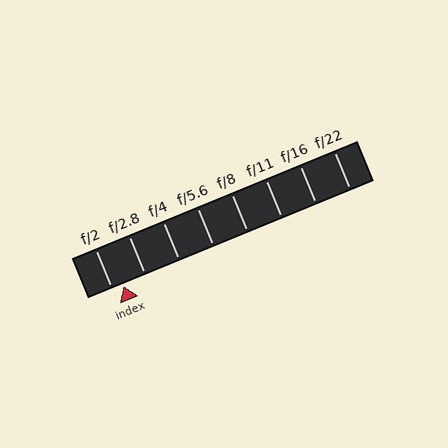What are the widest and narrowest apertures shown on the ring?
The widest aperture shown is f/2 and the narrowest is f/22.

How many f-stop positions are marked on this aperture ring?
There are 8 f-stop positions marked.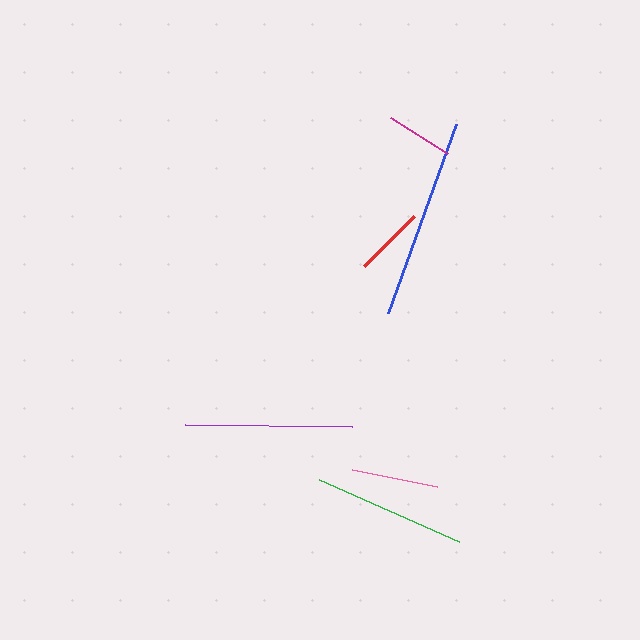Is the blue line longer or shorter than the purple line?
The blue line is longer than the purple line.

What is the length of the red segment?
The red segment is approximately 70 pixels long.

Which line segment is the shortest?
The magenta line is the shortest at approximately 68 pixels.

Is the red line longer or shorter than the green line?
The green line is longer than the red line.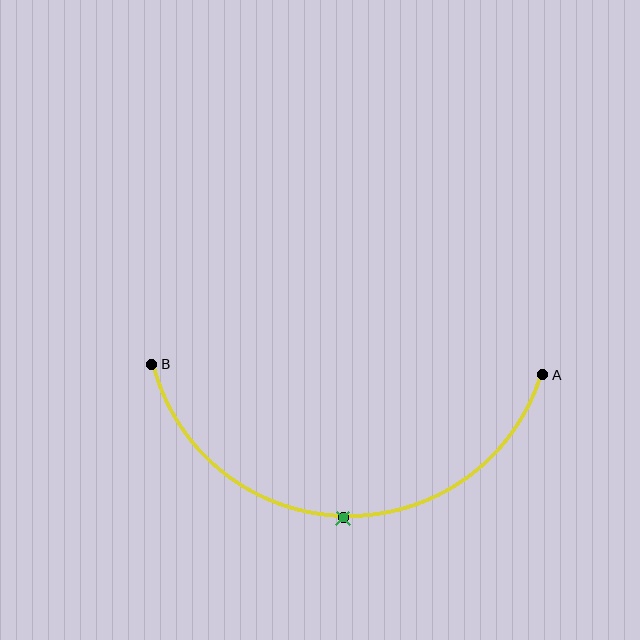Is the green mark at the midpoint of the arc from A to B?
Yes. The green mark lies on the arc at equal arc-length from both A and B — it is the arc midpoint.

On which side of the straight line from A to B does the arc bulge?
The arc bulges below the straight line connecting A and B.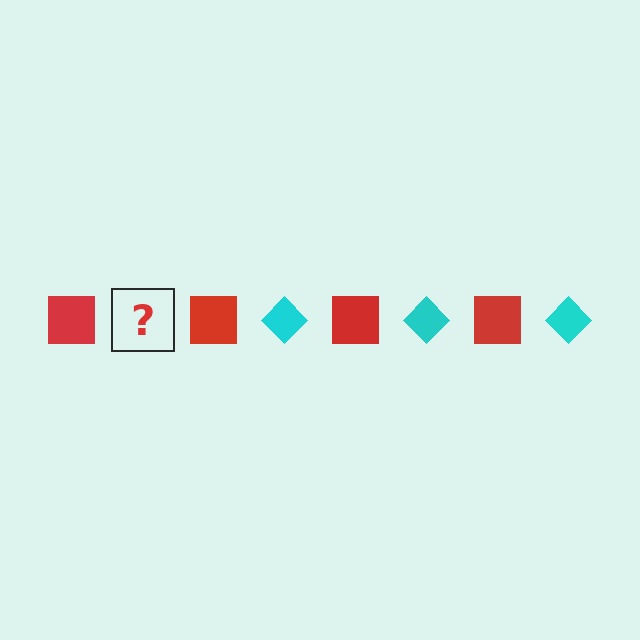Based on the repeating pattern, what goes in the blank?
The blank should be a cyan diamond.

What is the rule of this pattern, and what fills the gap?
The rule is that the pattern alternates between red square and cyan diamond. The gap should be filled with a cyan diamond.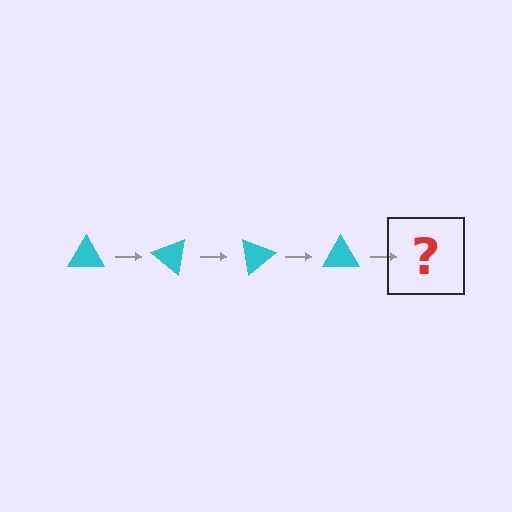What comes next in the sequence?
The next element should be a cyan triangle rotated 160 degrees.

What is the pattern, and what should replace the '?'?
The pattern is that the triangle rotates 40 degrees each step. The '?' should be a cyan triangle rotated 160 degrees.